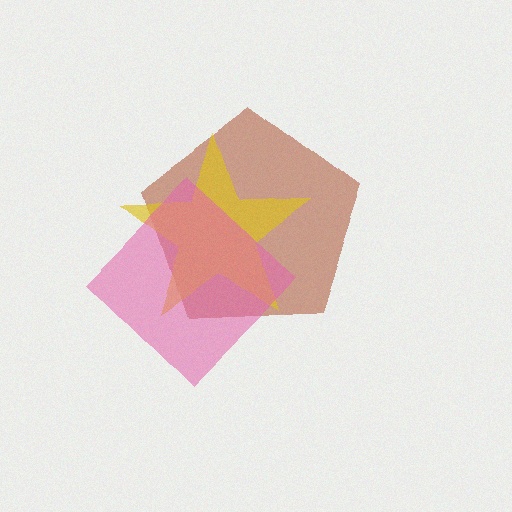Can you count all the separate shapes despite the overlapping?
Yes, there are 3 separate shapes.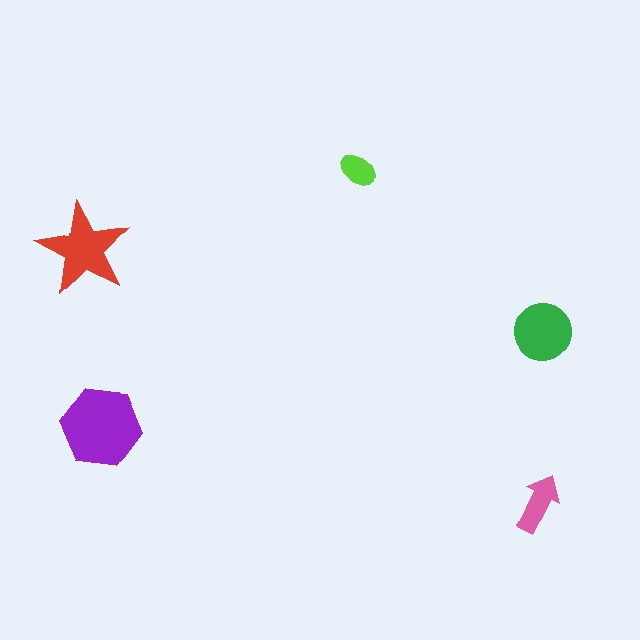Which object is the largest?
The purple hexagon.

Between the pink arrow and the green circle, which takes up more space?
The green circle.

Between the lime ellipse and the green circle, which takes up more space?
The green circle.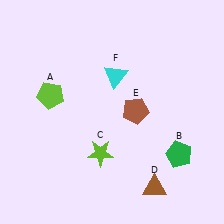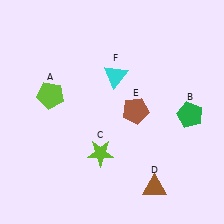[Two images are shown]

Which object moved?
The green pentagon (B) moved up.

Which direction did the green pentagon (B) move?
The green pentagon (B) moved up.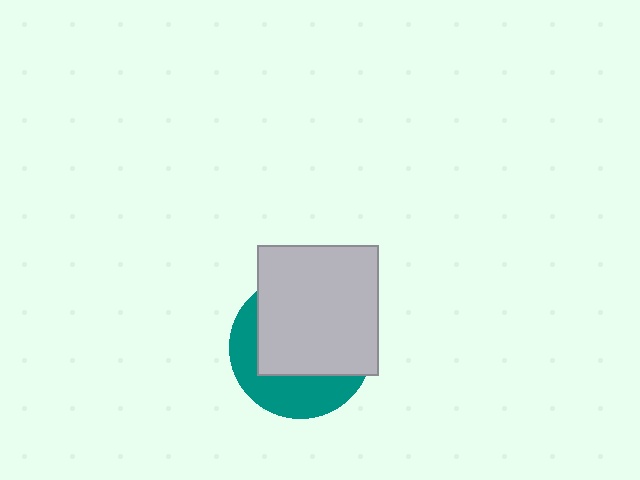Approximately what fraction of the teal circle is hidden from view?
Roughly 63% of the teal circle is hidden behind the light gray rectangle.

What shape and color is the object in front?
The object in front is a light gray rectangle.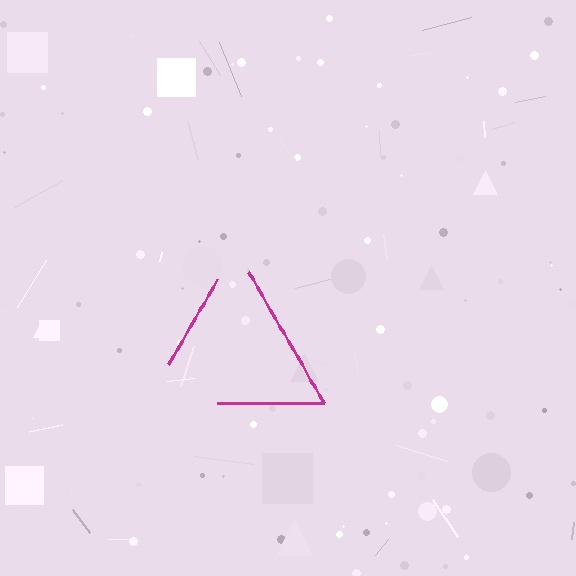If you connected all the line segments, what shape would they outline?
They would outline a triangle.